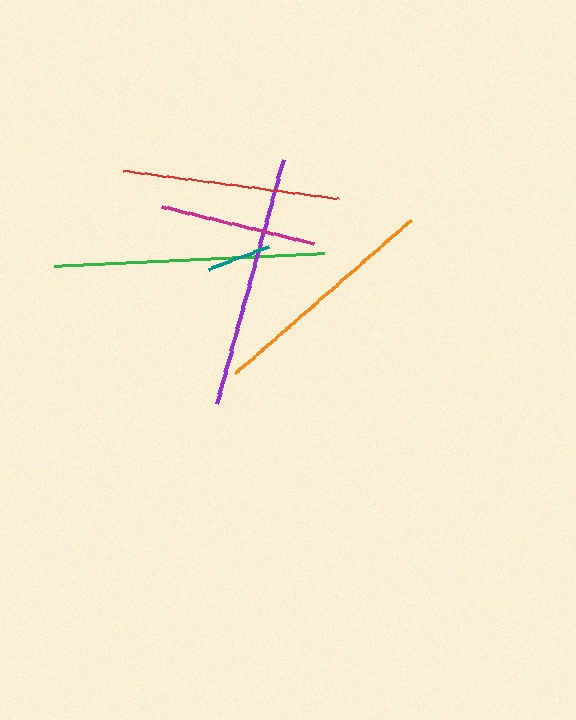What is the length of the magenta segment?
The magenta segment is approximately 157 pixels long.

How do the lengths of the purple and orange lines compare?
The purple and orange lines are approximately the same length.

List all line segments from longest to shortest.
From longest to shortest: green, purple, orange, red, magenta, teal.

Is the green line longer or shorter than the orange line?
The green line is longer than the orange line.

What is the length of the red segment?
The red segment is approximately 217 pixels long.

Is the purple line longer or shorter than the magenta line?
The purple line is longer than the magenta line.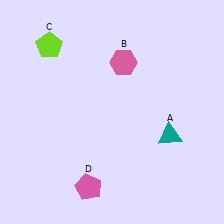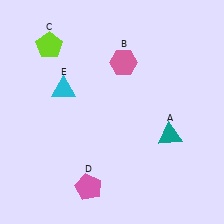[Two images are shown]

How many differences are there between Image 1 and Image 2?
There is 1 difference between the two images.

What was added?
A cyan triangle (E) was added in Image 2.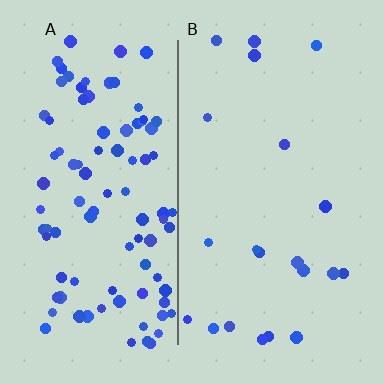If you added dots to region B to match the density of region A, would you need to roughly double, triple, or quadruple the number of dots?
Approximately quadruple.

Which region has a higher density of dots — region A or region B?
A (the left).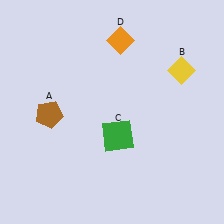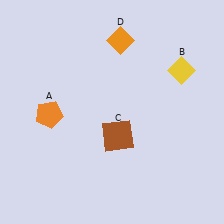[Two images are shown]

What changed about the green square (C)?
In Image 1, C is green. In Image 2, it changed to brown.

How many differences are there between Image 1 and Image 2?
There are 2 differences between the two images.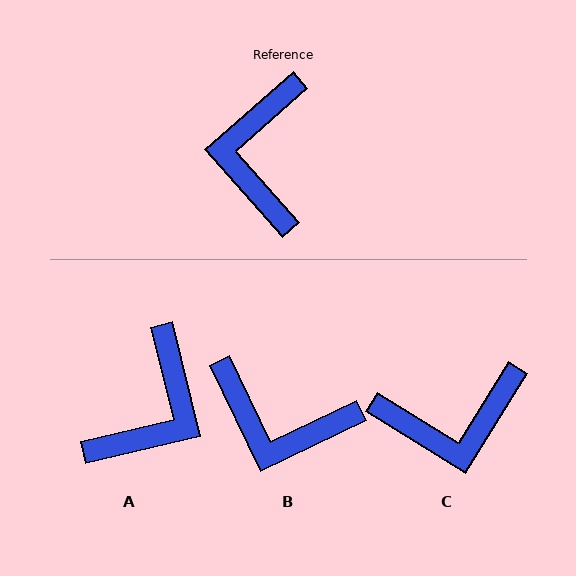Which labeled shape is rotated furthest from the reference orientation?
A, about 152 degrees away.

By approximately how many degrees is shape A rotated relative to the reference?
Approximately 152 degrees counter-clockwise.